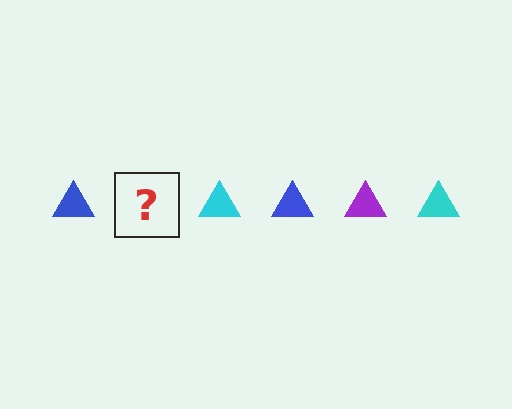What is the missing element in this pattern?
The missing element is a purple triangle.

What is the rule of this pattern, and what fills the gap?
The rule is that the pattern cycles through blue, purple, cyan triangles. The gap should be filled with a purple triangle.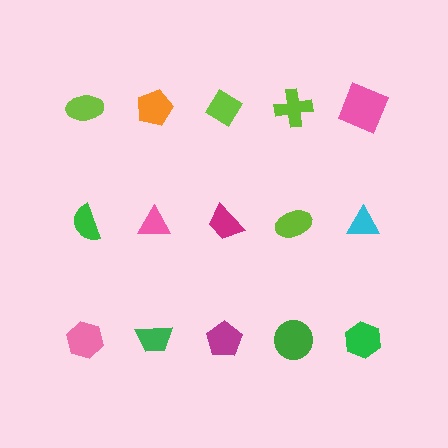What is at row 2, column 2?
A pink triangle.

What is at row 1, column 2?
An orange pentagon.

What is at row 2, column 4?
A lime ellipse.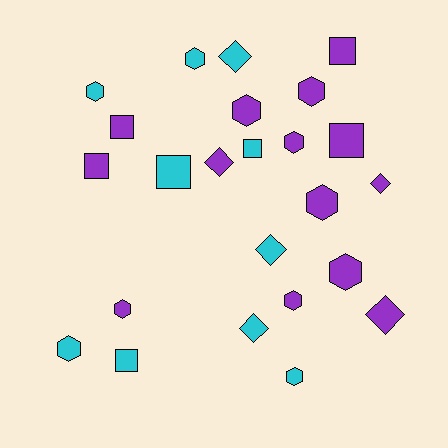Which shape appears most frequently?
Hexagon, with 11 objects.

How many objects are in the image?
There are 24 objects.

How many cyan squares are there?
There are 3 cyan squares.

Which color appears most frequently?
Purple, with 14 objects.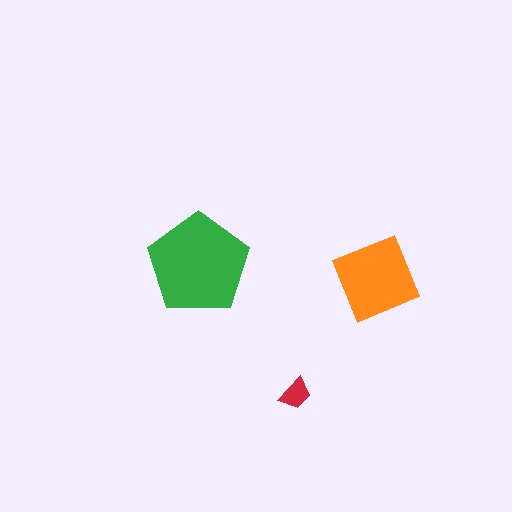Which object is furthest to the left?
The green pentagon is leftmost.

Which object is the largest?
The green pentagon.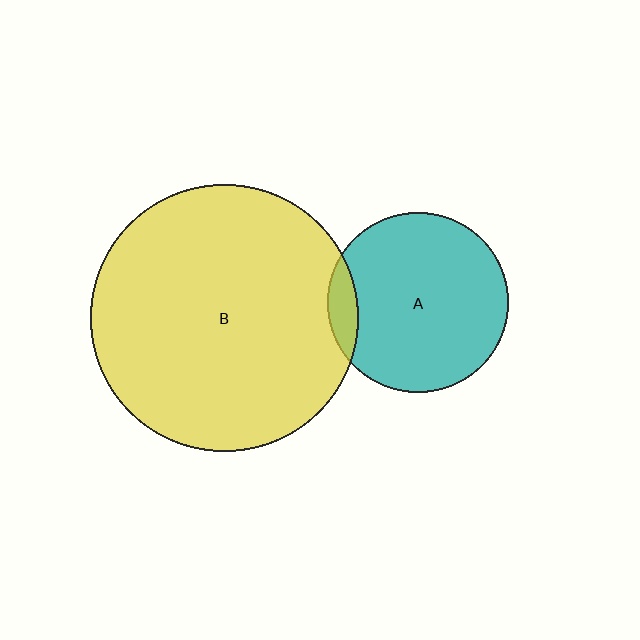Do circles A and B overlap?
Yes.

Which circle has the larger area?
Circle B (yellow).